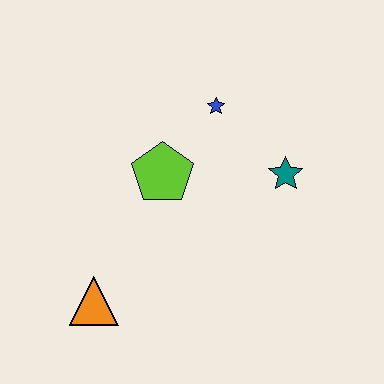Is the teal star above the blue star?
No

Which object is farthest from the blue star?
The orange triangle is farthest from the blue star.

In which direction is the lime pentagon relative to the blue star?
The lime pentagon is below the blue star.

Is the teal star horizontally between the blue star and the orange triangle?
No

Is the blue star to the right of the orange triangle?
Yes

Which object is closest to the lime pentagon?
The blue star is closest to the lime pentagon.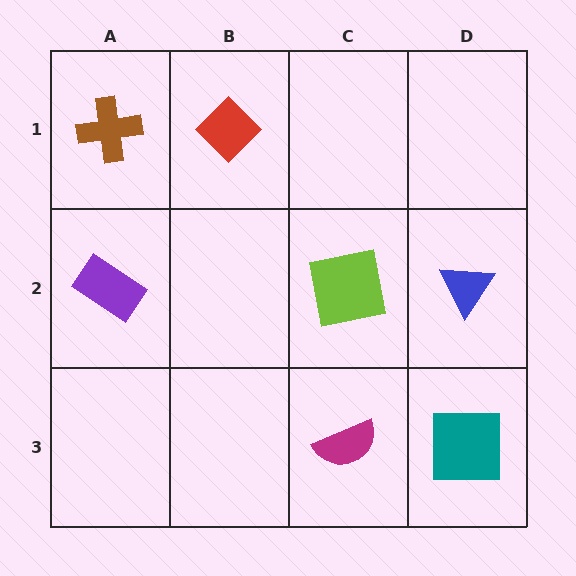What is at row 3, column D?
A teal square.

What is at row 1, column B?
A red diamond.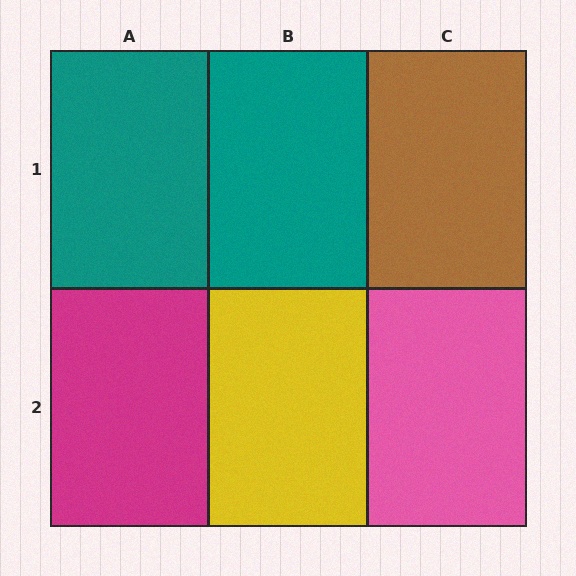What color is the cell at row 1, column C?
Brown.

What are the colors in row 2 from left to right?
Magenta, yellow, pink.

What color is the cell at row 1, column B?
Teal.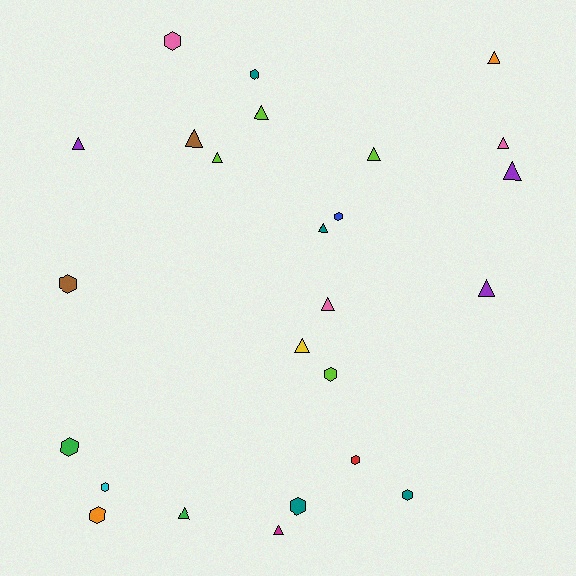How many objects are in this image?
There are 25 objects.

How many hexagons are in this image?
There are 11 hexagons.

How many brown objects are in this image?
There are 2 brown objects.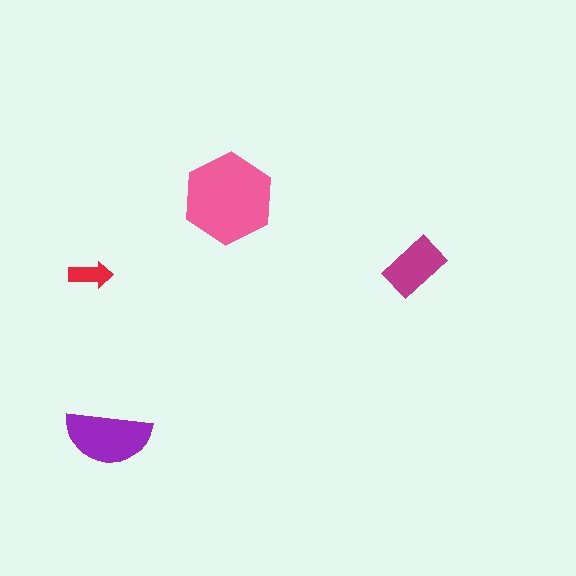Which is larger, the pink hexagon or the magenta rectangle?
The pink hexagon.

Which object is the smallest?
The red arrow.